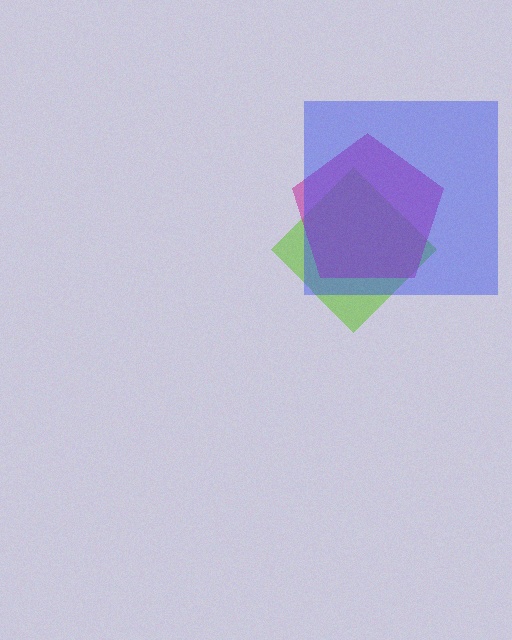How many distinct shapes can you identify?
There are 3 distinct shapes: a lime diamond, a magenta pentagon, a blue square.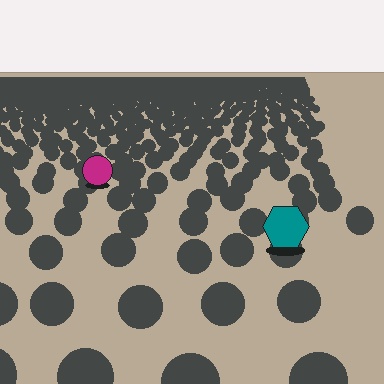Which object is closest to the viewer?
The teal hexagon is closest. The texture marks near it are larger and more spread out.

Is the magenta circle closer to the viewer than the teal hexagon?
No. The teal hexagon is closer — you can tell from the texture gradient: the ground texture is coarser near it.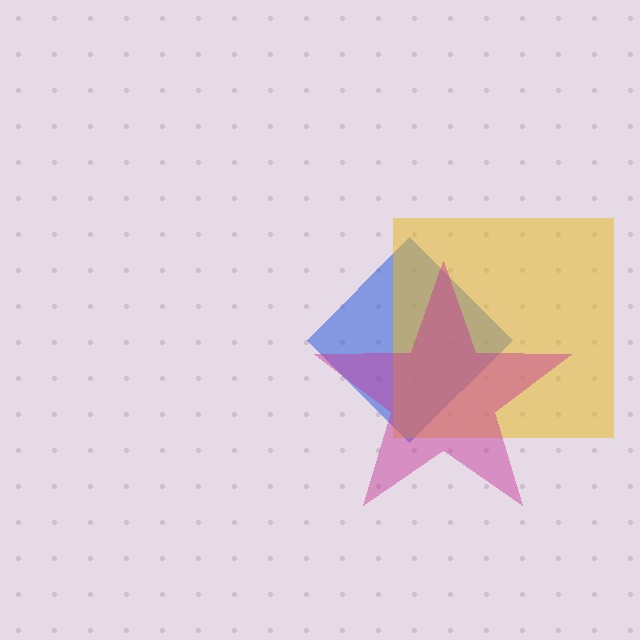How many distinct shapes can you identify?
There are 3 distinct shapes: a blue diamond, a yellow square, a magenta star.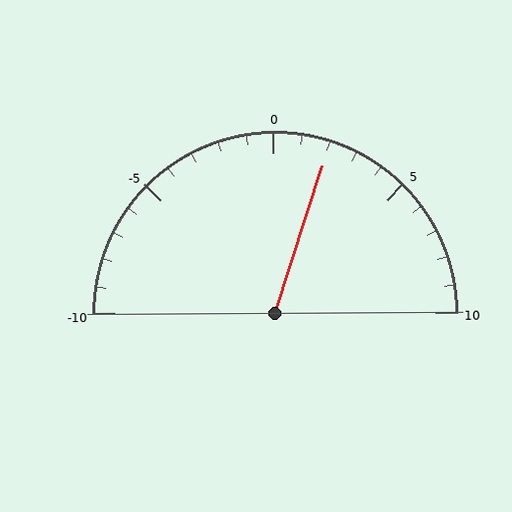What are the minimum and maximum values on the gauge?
The gauge ranges from -10 to 10.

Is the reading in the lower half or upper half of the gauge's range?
The reading is in the upper half of the range (-10 to 10).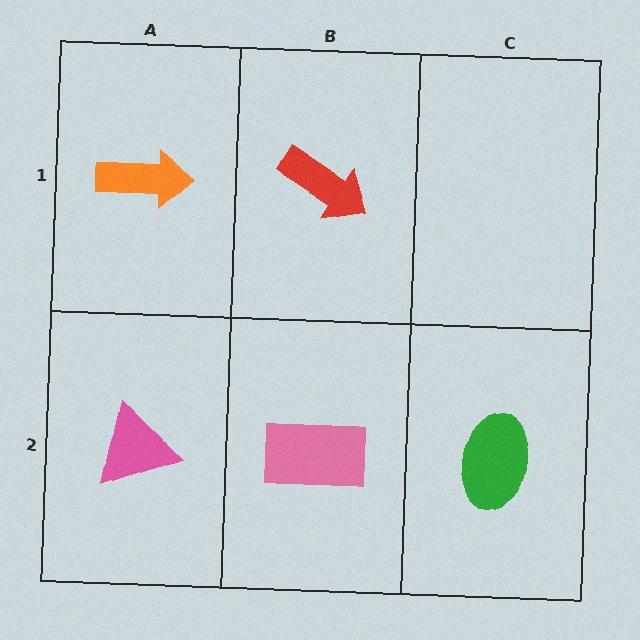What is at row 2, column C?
A green ellipse.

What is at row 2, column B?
A pink rectangle.